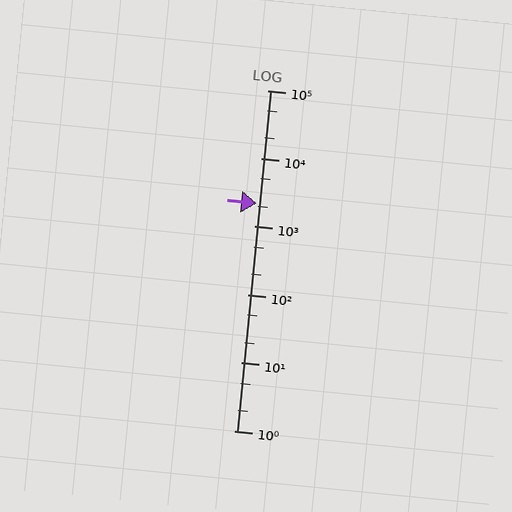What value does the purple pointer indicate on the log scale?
The pointer indicates approximately 2200.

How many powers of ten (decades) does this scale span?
The scale spans 5 decades, from 1 to 100000.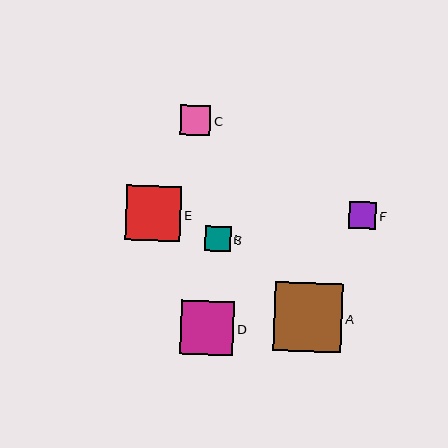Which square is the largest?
Square A is the largest with a size of approximately 69 pixels.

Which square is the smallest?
Square B is the smallest with a size of approximately 25 pixels.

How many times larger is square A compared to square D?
Square A is approximately 1.3 times the size of square D.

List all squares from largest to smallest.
From largest to smallest: A, E, D, C, F, B.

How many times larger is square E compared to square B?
Square E is approximately 2.2 times the size of square B.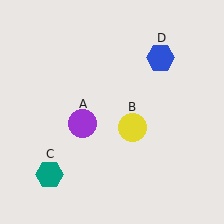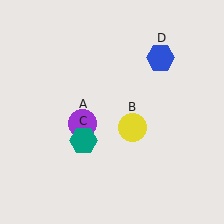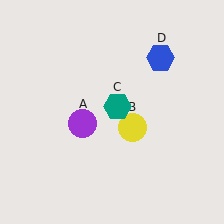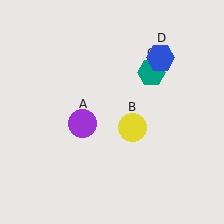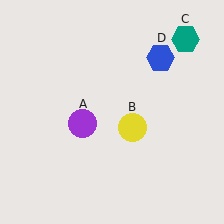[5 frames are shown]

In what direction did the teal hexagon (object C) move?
The teal hexagon (object C) moved up and to the right.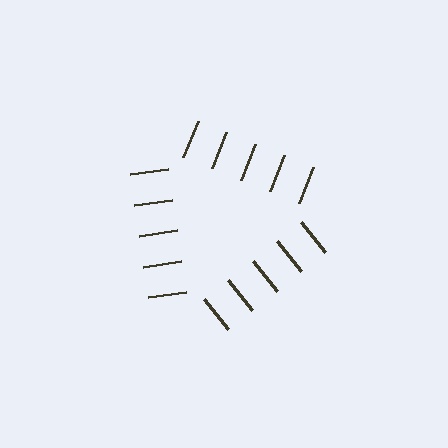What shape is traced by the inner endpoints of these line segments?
An illusory triangle — the line segments terminate on its edges but no continuous stroke is drawn.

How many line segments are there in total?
15 — 5 along each of the 3 edges.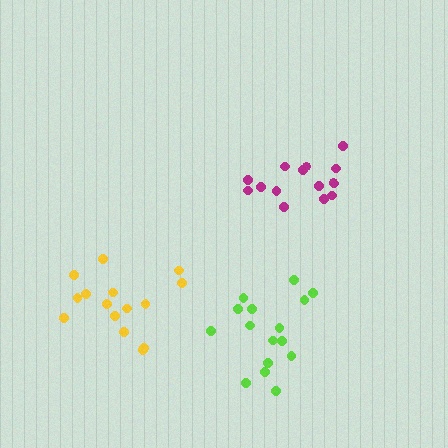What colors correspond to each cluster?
The clusters are colored: yellow, magenta, lime.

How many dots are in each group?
Group 1: 15 dots, Group 2: 15 dots, Group 3: 16 dots (46 total).